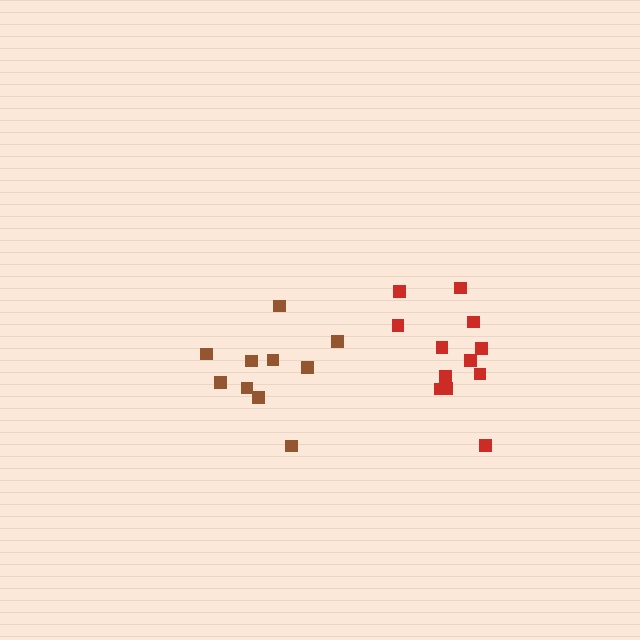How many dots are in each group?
Group 1: 10 dots, Group 2: 12 dots (22 total).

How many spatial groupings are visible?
There are 2 spatial groupings.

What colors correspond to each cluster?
The clusters are colored: brown, red.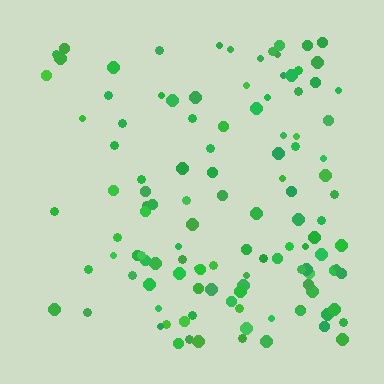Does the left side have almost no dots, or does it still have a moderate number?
Still a moderate number, just noticeably fewer than the right.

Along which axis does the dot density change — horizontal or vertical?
Horizontal.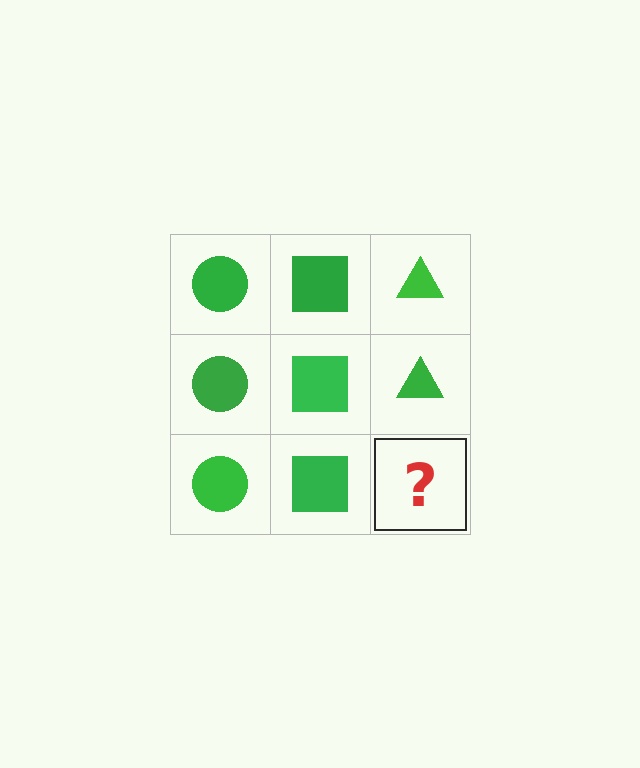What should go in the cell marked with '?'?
The missing cell should contain a green triangle.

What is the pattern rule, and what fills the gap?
The rule is that each column has a consistent shape. The gap should be filled with a green triangle.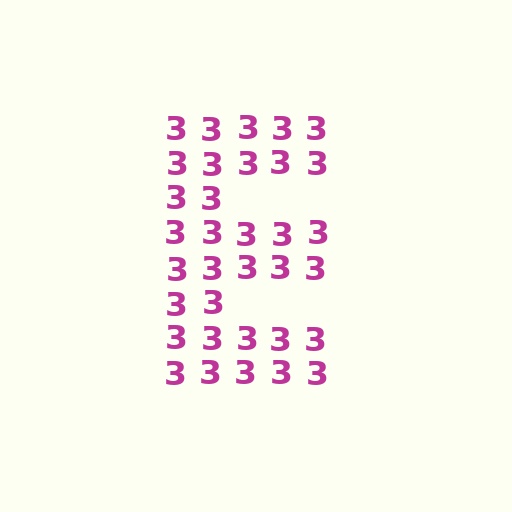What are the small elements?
The small elements are digit 3's.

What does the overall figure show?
The overall figure shows the letter E.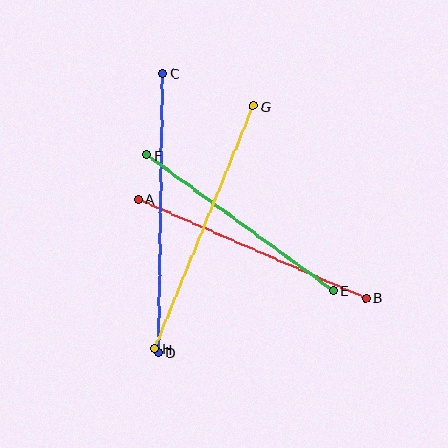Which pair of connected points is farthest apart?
Points C and D are farthest apart.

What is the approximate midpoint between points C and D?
The midpoint is at approximately (161, 213) pixels.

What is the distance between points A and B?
The distance is approximately 248 pixels.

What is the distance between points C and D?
The distance is approximately 279 pixels.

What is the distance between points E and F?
The distance is approximately 230 pixels.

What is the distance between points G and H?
The distance is approximately 262 pixels.